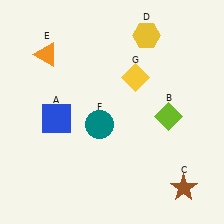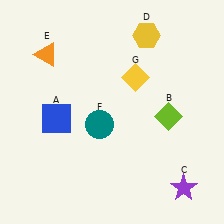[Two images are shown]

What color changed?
The star (C) changed from brown in Image 1 to purple in Image 2.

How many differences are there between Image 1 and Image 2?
There is 1 difference between the two images.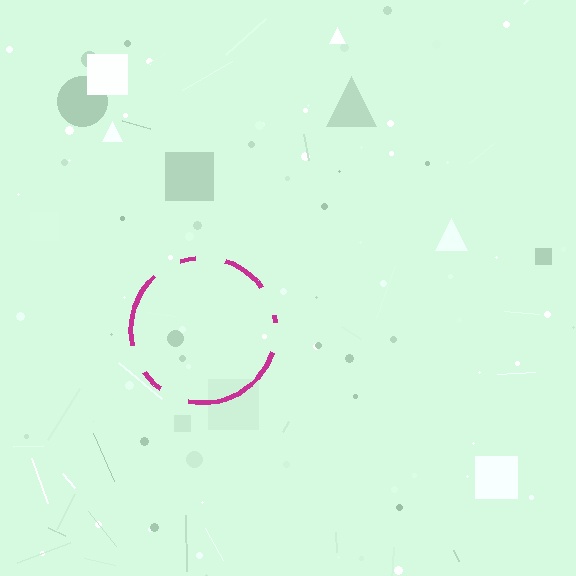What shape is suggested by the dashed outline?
The dashed outline suggests a circle.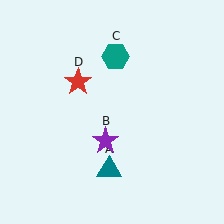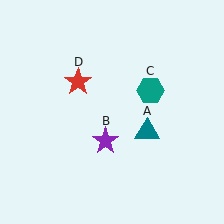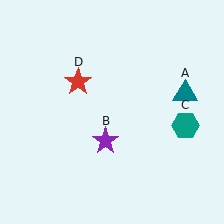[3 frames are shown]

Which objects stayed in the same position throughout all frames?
Purple star (object B) and red star (object D) remained stationary.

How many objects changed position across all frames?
2 objects changed position: teal triangle (object A), teal hexagon (object C).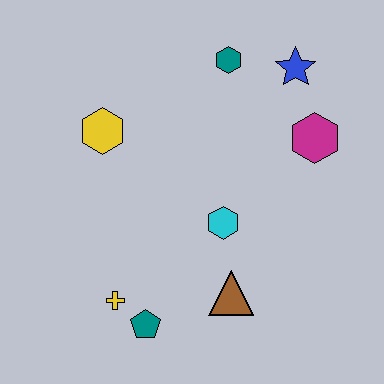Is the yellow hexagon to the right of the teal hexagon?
No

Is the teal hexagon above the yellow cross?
Yes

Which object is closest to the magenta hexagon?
The blue star is closest to the magenta hexagon.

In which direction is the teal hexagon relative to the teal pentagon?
The teal hexagon is above the teal pentagon.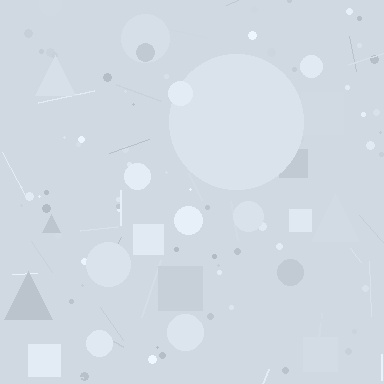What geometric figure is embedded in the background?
A circle is embedded in the background.